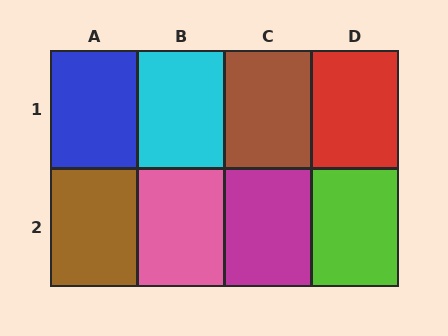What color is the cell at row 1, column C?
Brown.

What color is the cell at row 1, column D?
Red.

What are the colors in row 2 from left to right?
Brown, pink, magenta, lime.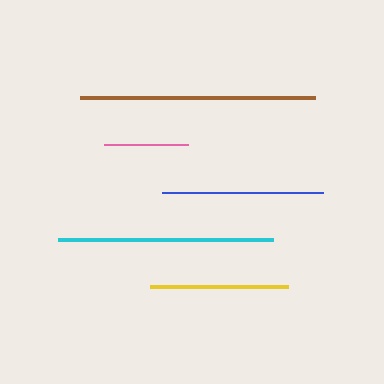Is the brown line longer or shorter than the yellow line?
The brown line is longer than the yellow line.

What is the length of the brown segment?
The brown segment is approximately 234 pixels long.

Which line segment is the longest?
The brown line is the longest at approximately 234 pixels.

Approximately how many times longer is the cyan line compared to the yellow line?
The cyan line is approximately 1.6 times the length of the yellow line.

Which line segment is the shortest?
The pink line is the shortest at approximately 84 pixels.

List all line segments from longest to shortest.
From longest to shortest: brown, cyan, blue, yellow, pink.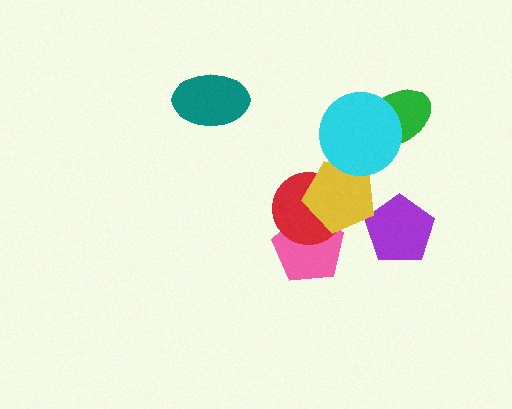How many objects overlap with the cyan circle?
2 objects overlap with the cyan circle.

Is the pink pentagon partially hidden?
Yes, it is partially covered by another shape.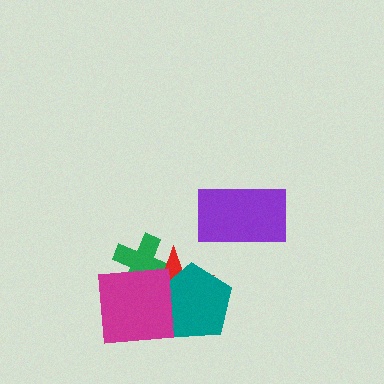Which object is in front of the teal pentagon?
The magenta square is in front of the teal pentagon.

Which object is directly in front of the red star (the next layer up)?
The teal pentagon is directly in front of the red star.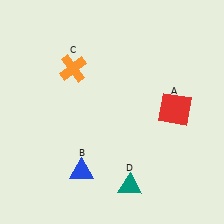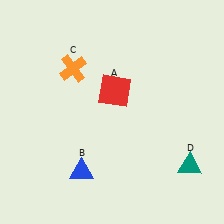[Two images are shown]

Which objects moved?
The objects that moved are: the red square (A), the teal triangle (D).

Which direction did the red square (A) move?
The red square (A) moved left.